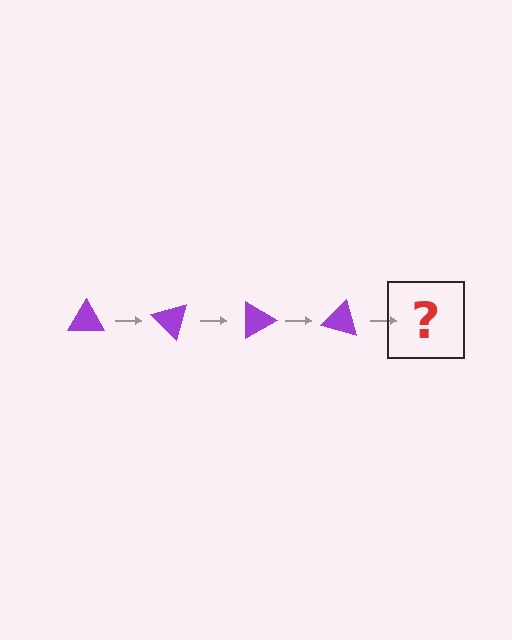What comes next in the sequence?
The next element should be a purple triangle rotated 180 degrees.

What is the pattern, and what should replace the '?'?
The pattern is that the triangle rotates 45 degrees each step. The '?' should be a purple triangle rotated 180 degrees.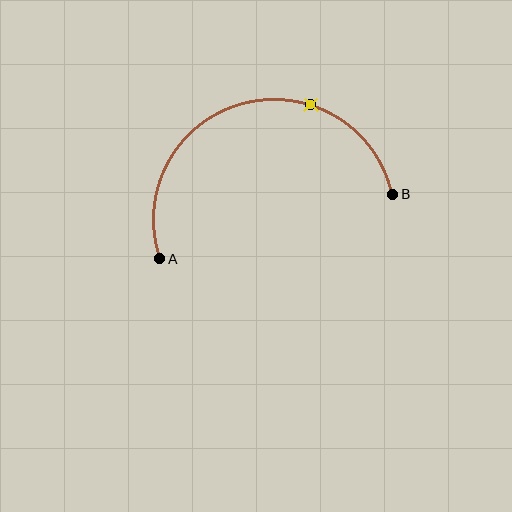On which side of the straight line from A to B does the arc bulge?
The arc bulges above the straight line connecting A and B.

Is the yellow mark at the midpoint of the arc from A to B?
No. The yellow mark lies on the arc but is closer to endpoint B. The arc midpoint would be at the point on the curve equidistant along the arc from both A and B.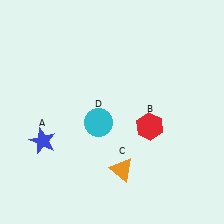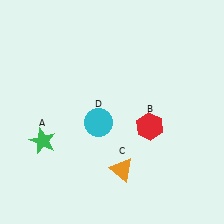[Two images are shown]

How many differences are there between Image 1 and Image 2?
There is 1 difference between the two images.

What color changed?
The star (A) changed from blue in Image 1 to green in Image 2.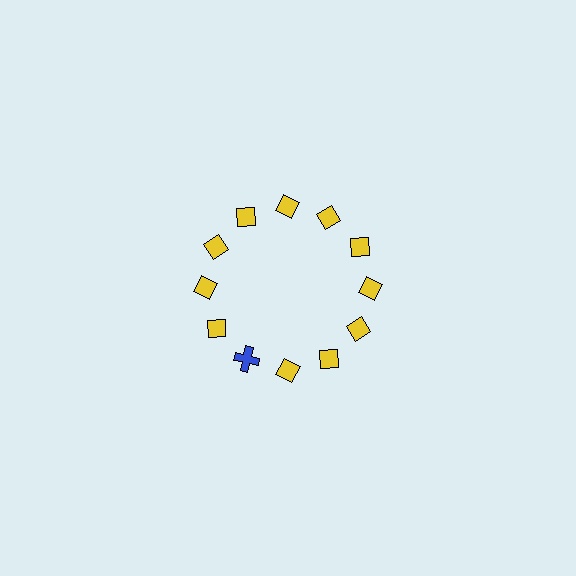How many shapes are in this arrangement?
There are 12 shapes arranged in a ring pattern.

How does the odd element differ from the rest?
It differs in both color (blue instead of yellow) and shape (cross instead of diamond).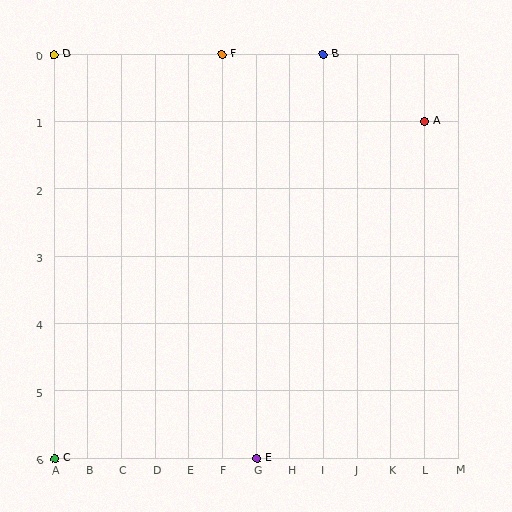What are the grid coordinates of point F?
Point F is at grid coordinates (F, 0).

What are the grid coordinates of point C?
Point C is at grid coordinates (A, 6).